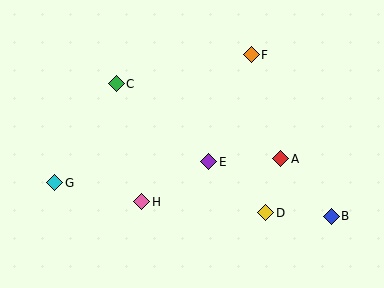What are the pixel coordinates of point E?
Point E is at (209, 162).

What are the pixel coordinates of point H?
Point H is at (142, 202).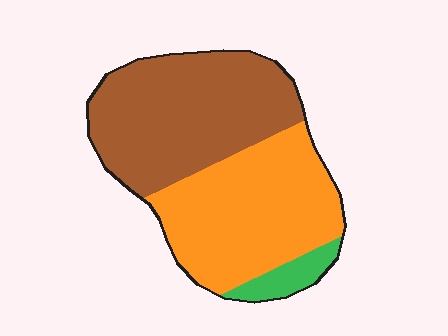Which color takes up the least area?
Green, at roughly 5%.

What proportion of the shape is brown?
Brown takes up between a quarter and a half of the shape.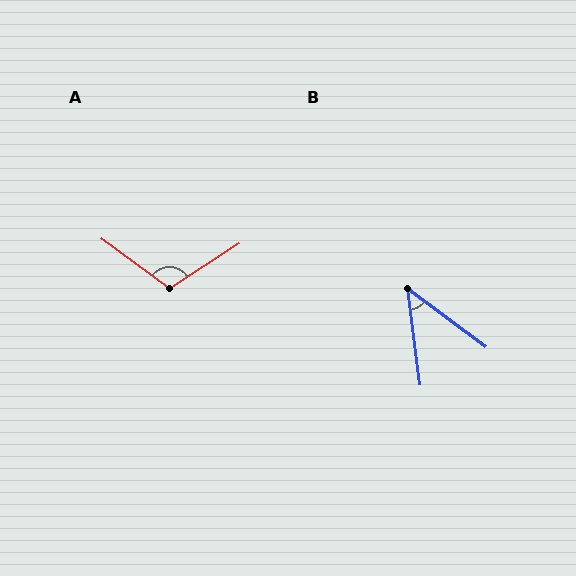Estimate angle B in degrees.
Approximately 46 degrees.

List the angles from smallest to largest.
B (46°), A (110°).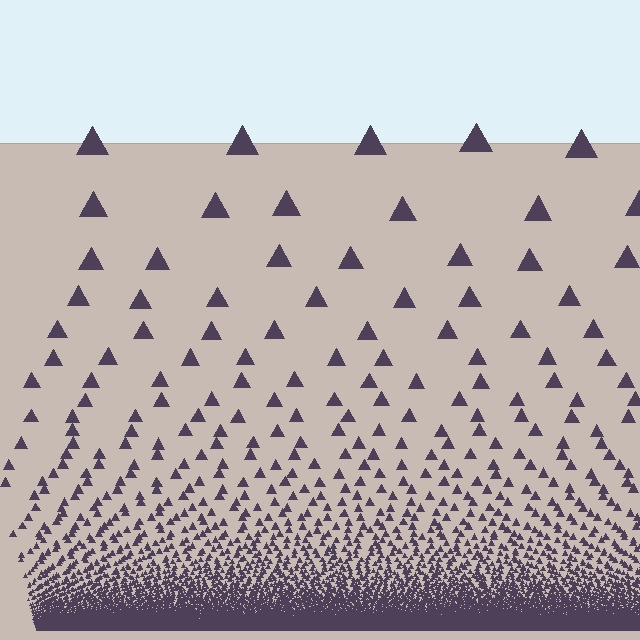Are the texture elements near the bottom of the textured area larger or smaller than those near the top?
Smaller. The gradient is inverted — elements near the bottom are smaller and denser.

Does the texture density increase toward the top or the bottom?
Density increases toward the bottom.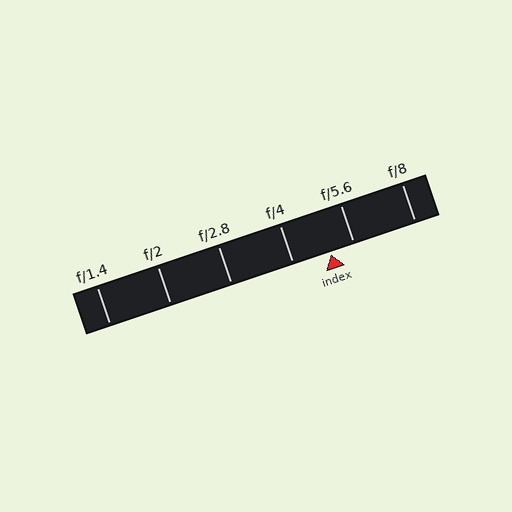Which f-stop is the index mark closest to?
The index mark is closest to f/5.6.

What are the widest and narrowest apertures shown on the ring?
The widest aperture shown is f/1.4 and the narrowest is f/8.